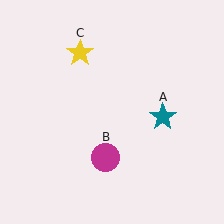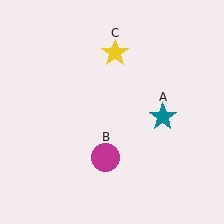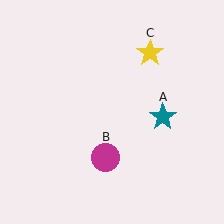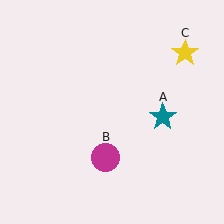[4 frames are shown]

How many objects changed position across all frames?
1 object changed position: yellow star (object C).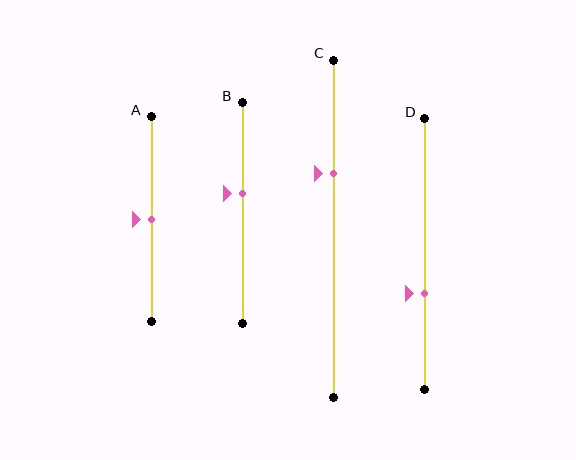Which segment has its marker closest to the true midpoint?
Segment A has its marker closest to the true midpoint.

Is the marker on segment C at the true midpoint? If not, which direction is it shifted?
No, the marker on segment C is shifted upward by about 16% of the segment length.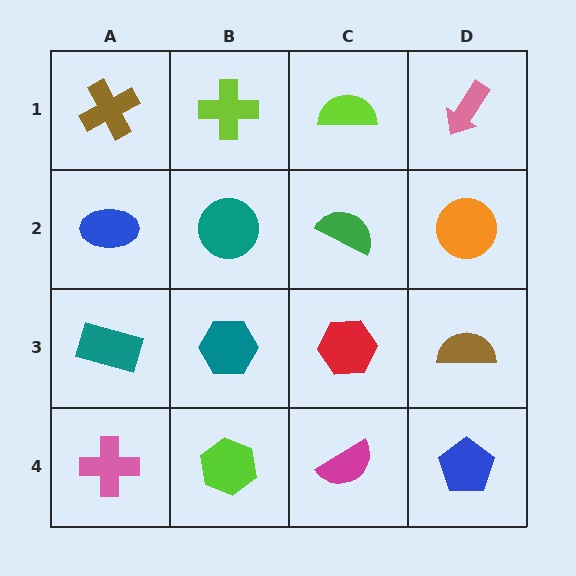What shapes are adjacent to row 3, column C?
A green semicircle (row 2, column C), a magenta semicircle (row 4, column C), a teal hexagon (row 3, column B), a brown semicircle (row 3, column D).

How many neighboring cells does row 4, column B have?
3.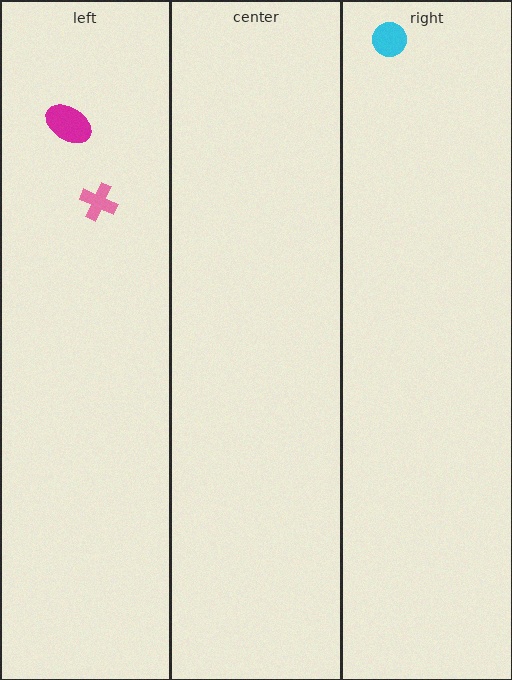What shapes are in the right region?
The cyan circle.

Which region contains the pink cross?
The left region.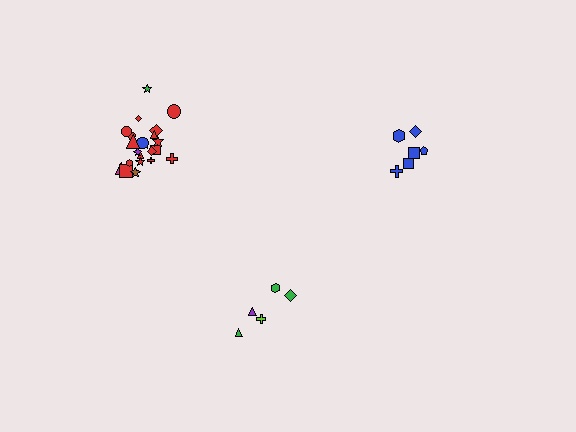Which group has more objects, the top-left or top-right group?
The top-left group.